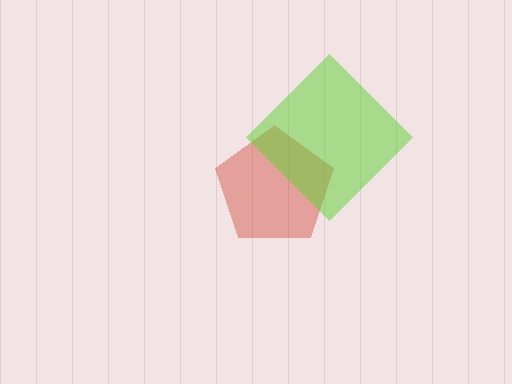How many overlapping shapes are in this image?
There are 2 overlapping shapes in the image.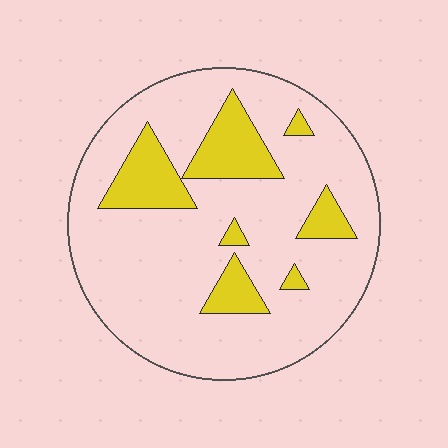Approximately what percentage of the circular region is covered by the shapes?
Approximately 20%.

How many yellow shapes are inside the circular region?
7.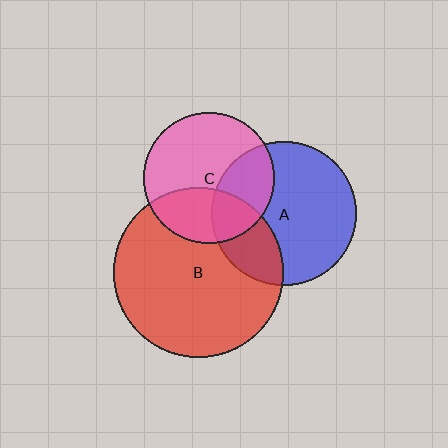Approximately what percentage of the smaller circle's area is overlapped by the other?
Approximately 25%.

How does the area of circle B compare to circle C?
Approximately 1.7 times.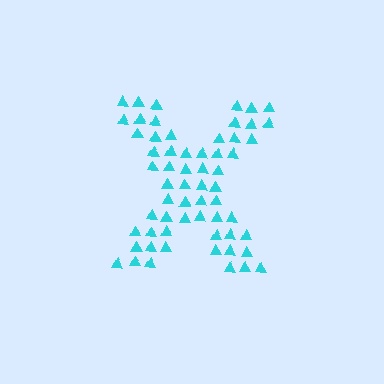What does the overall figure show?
The overall figure shows the letter X.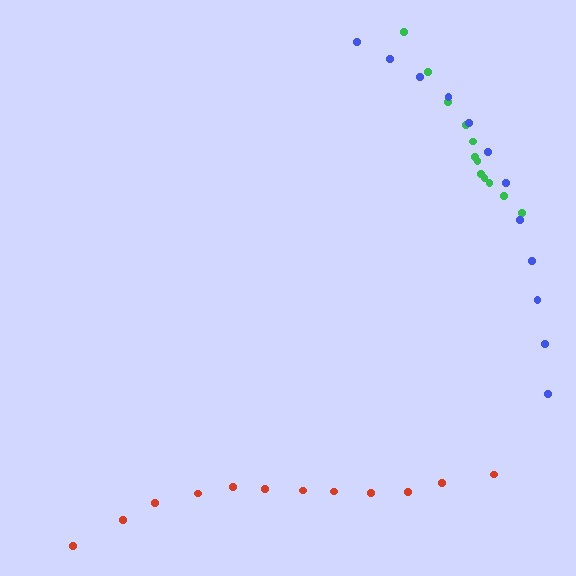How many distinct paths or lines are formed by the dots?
There are 3 distinct paths.